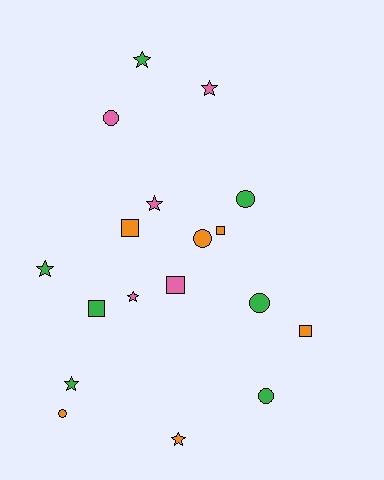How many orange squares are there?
There are 3 orange squares.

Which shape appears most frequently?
Star, with 7 objects.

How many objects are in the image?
There are 18 objects.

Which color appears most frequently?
Green, with 7 objects.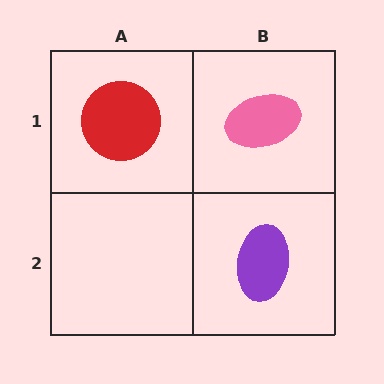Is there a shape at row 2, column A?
No, that cell is empty.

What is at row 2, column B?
A purple ellipse.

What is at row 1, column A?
A red circle.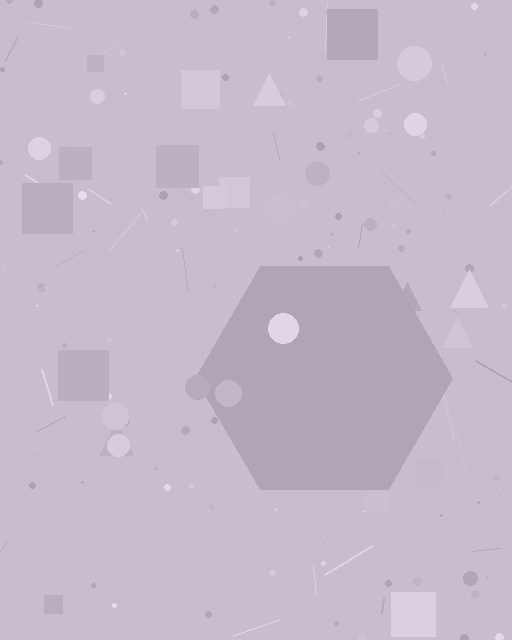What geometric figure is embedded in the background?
A hexagon is embedded in the background.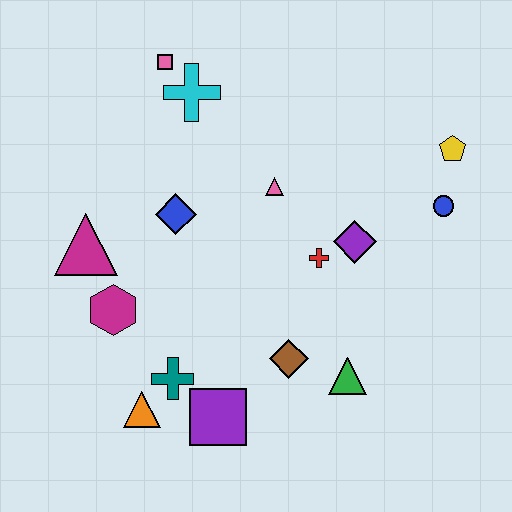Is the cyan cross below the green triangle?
No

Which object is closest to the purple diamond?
The red cross is closest to the purple diamond.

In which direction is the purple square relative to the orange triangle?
The purple square is to the right of the orange triangle.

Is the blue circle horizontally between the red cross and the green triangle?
No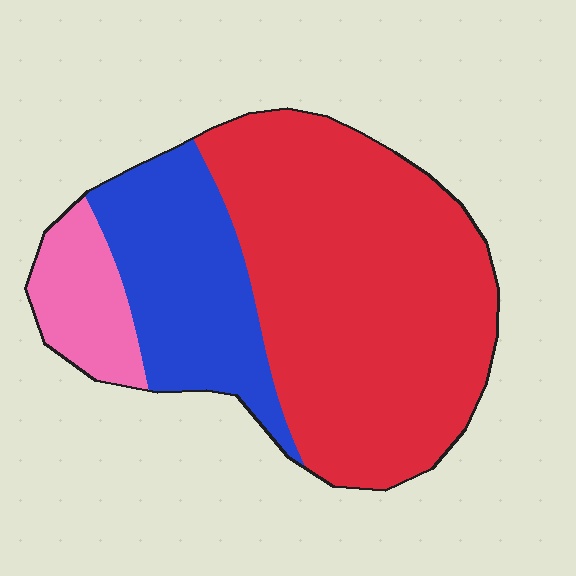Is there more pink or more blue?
Blue.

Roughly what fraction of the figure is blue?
Blue takes up about one quarter (1/4) of the figure.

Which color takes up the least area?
Pink, at roughly 10%.